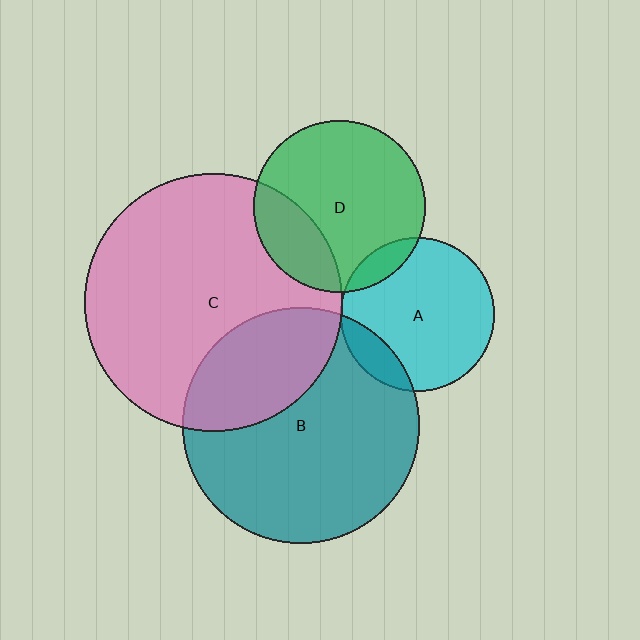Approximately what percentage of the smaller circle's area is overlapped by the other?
Approximately 25%.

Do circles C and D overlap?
Yes.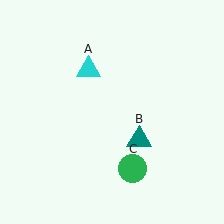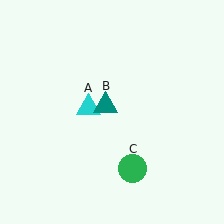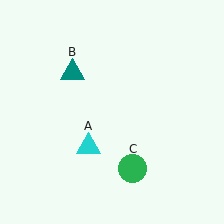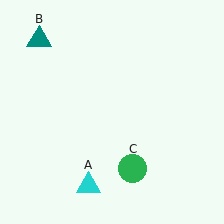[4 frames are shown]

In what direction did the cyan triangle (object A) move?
The cyan triangle (object A) moved down.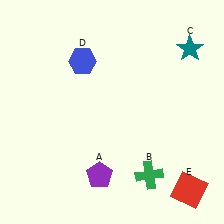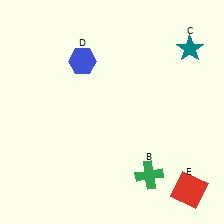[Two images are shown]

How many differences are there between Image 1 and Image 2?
There is 1 difference between the two images.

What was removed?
The purple pentagon (A) was removed in Image 2.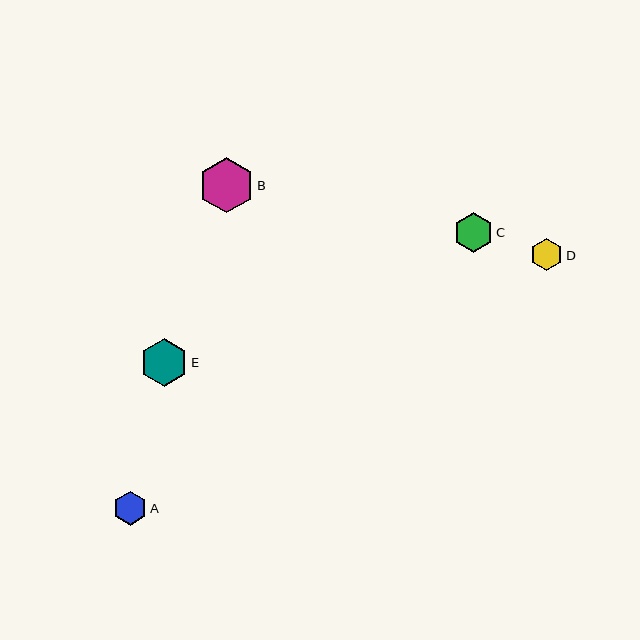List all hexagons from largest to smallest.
From largest to smallest: B, E, C, A, D.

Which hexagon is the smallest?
Hexagon D is the smallest with a size of approximately 32 pixels.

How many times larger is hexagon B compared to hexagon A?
Hexagon B is approximately 1.7 times the size of hexagon A.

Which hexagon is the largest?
Hexagon B is the largest with a size of approximately 55 pixels.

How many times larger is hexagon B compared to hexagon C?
Hexagon B is approximately 1.4 times the size of hexagon C.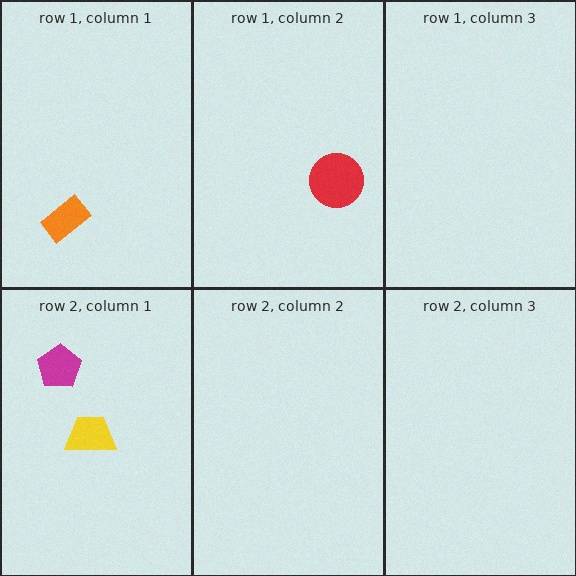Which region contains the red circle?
The row 1, column 2 region.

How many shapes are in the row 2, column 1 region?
2.